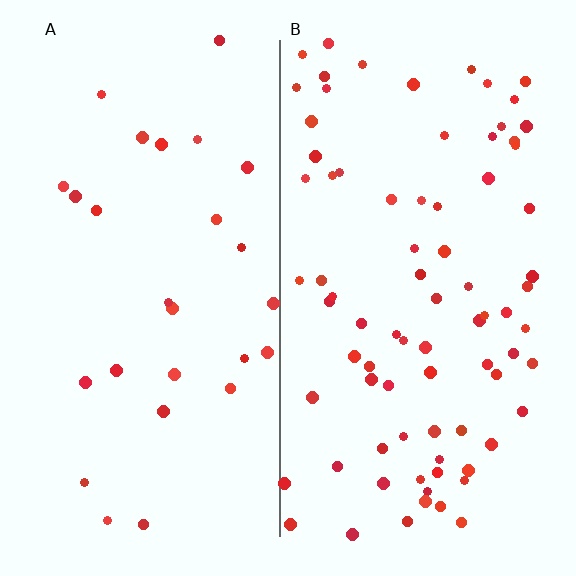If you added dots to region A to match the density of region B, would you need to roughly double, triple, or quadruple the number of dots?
Approximately triple.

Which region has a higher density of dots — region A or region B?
B (the right).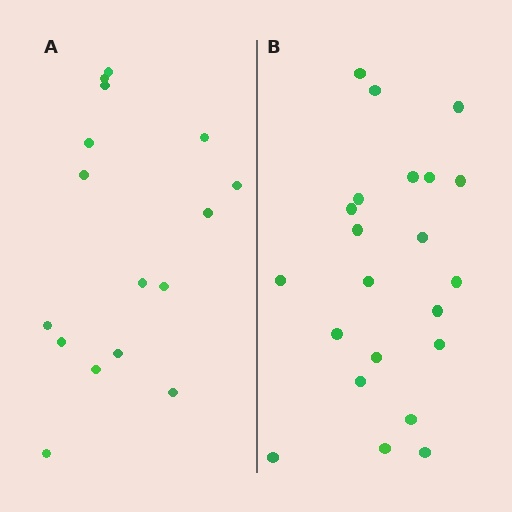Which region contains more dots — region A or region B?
Region B (the right region) has more dots.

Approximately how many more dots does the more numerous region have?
Region B has about 6 more dots than region A.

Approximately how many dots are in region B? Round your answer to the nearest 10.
About 20 dots. (The exact count is 22, which rounds to 20.)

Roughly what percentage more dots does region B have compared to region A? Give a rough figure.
About 40% more.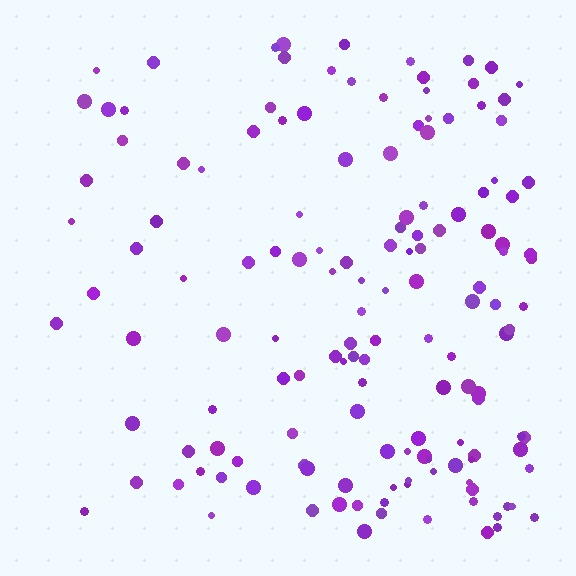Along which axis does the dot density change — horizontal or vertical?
Horizontal.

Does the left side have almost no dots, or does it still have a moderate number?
Still a moderate number, just noticeably fewer than the right.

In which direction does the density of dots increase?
From left to right, with the right side densest.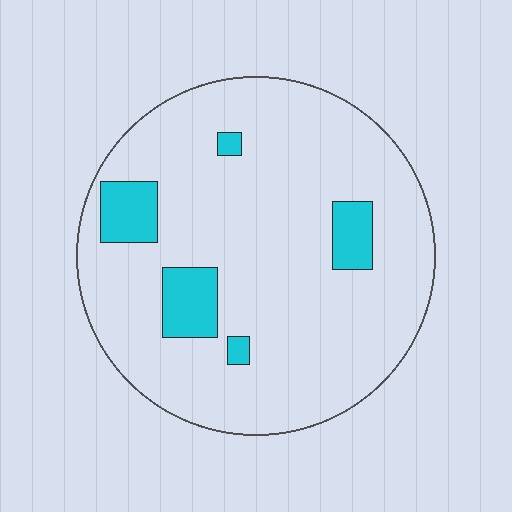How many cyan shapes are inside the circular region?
5.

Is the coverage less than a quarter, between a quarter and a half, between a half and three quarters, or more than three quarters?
Less than a quarter.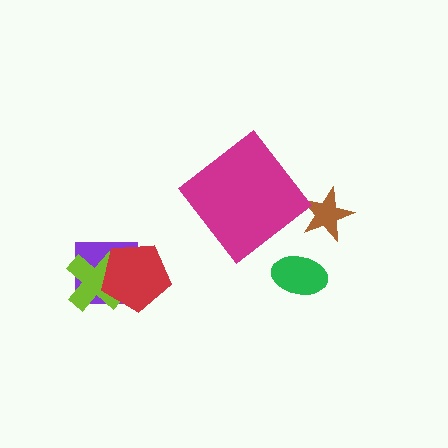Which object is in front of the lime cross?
The red pentagon is in front of the lime cross.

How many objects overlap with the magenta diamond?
0 objects overlap with the magenta diamond.